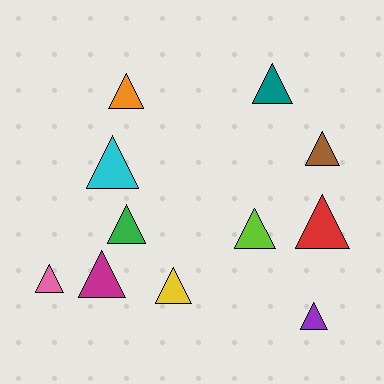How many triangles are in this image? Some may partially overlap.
There are 11 triangles.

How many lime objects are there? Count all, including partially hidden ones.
There is 1 lime object.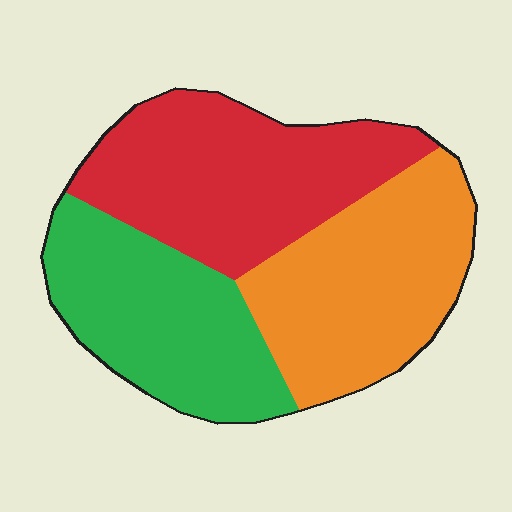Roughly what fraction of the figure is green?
Green takes up between a quarter and a half of the figure.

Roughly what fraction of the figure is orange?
Orange covers roughly 35% of the figure.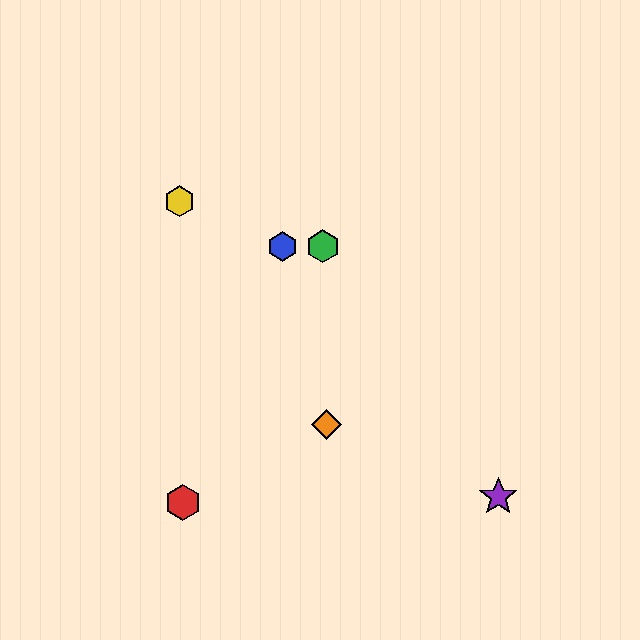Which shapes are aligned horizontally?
The blue hexagon, the green hexagon are aligned horizontally.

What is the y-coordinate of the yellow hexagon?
The yellow hexagon is at y≈201.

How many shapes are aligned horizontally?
2 shapes (the blue hexagon, the green hexagon) are aligned horizontally.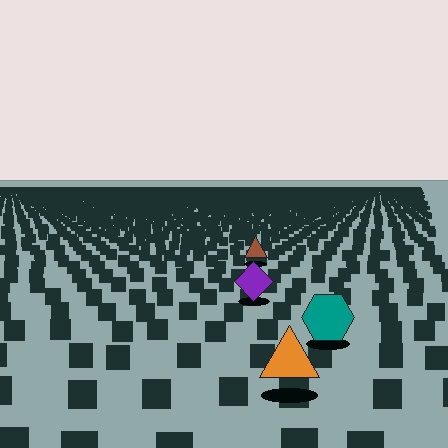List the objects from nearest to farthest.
From nearest to farthest: the orange triangle, the teal hexagon, the purple diamond, the brown triangle.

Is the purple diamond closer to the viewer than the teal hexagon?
No. The teal hexagon is closer — you can tell from the texture gradient: the ground texture is coarser near it.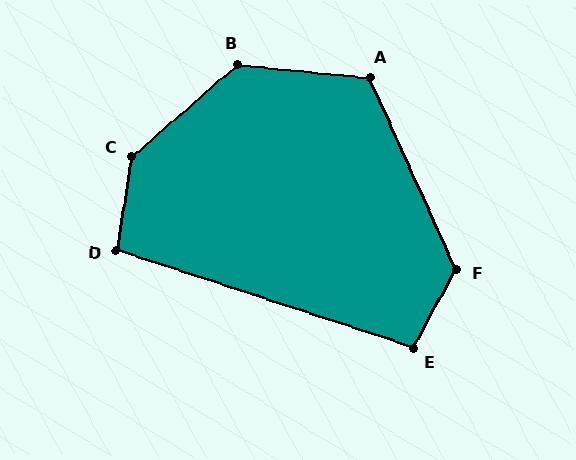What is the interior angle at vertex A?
Approximately 120 degrees (obtuse).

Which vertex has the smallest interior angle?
D, at approximately 99 degrees.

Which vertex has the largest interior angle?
C, at approximately 140 degrees.